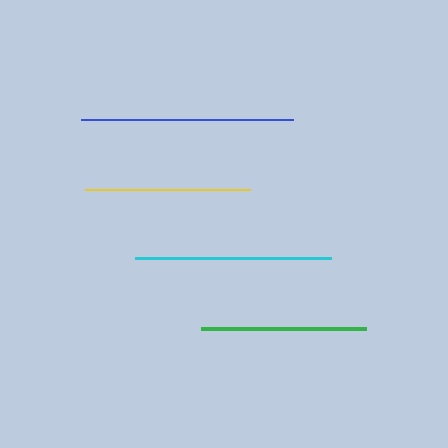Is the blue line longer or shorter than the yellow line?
The blue line is longer than the yellow line.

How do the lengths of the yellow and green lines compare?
The yellow and green lines are approximately the same length.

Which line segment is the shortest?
The green line is the shortest at approximately 164 pixels.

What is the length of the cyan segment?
The cyan segment is approximately 196 pixels long.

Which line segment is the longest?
The blue line is the longest at approximately 211 pixels.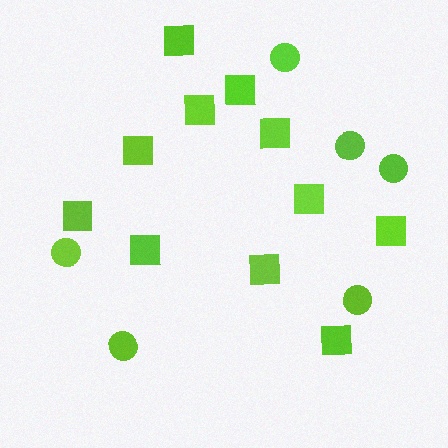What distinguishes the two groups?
There are 2 groups: one group of circles (6) and one group of squares (11).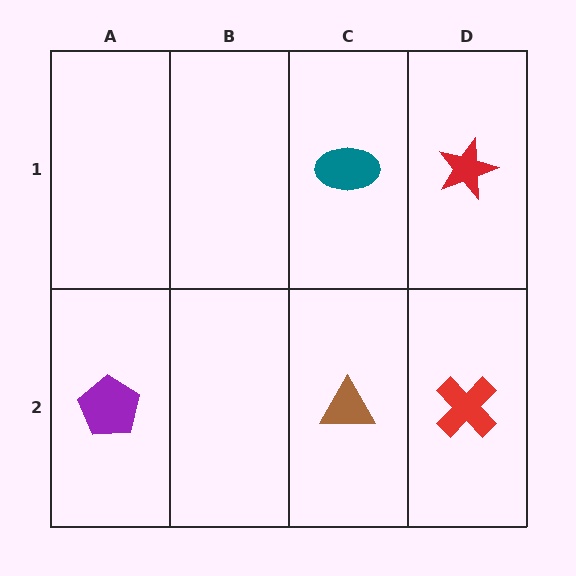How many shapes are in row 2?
3 shapes.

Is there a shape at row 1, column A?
No, that cell is empty.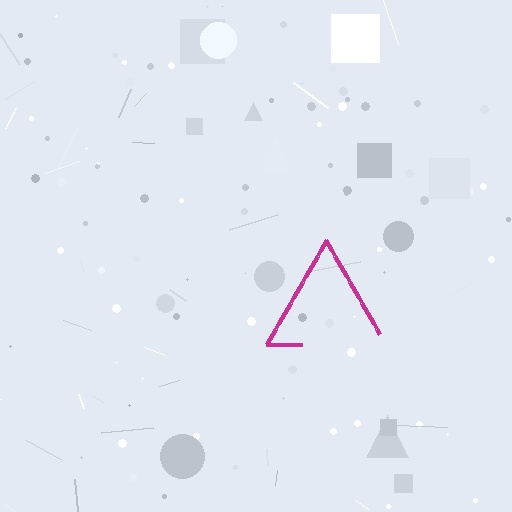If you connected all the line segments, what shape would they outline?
They would outline a triangle.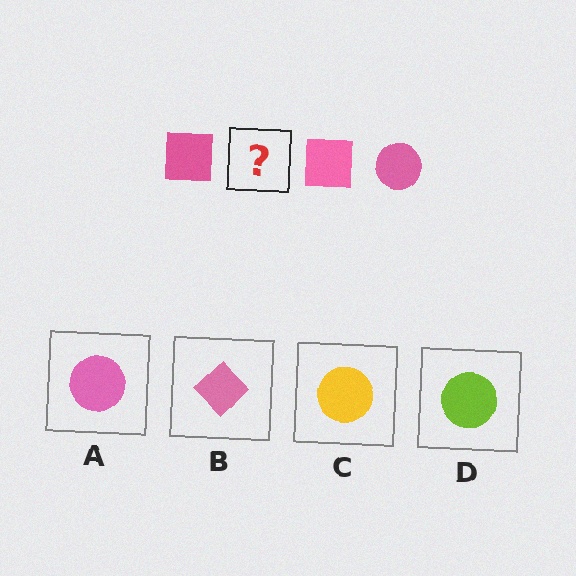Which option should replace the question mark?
Option A.